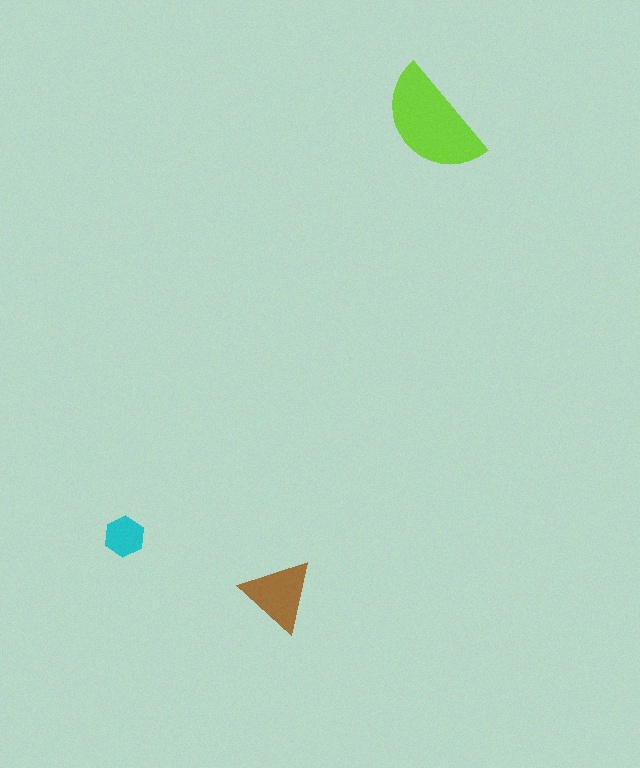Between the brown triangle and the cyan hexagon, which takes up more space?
The brown triangle.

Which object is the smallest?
The cyan hexagon.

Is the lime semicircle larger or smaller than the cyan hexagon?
Larger.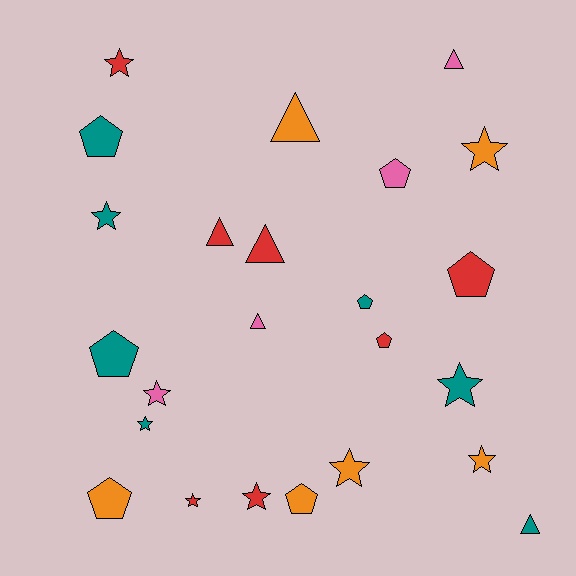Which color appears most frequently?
Teal, with 7 objects.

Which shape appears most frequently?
Star, with 10 objects.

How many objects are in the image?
There are 24 objects.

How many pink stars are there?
There is 1 pink star.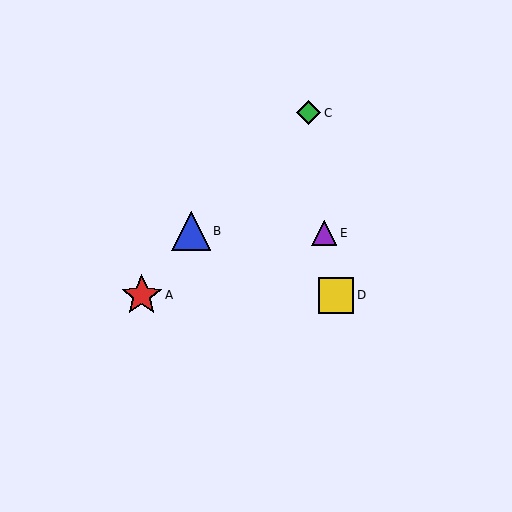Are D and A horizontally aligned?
Yes, both are at y≈295.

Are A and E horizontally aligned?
No, A is at y≈295 and E is at y≈233.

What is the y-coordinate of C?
Object C is at y≈113.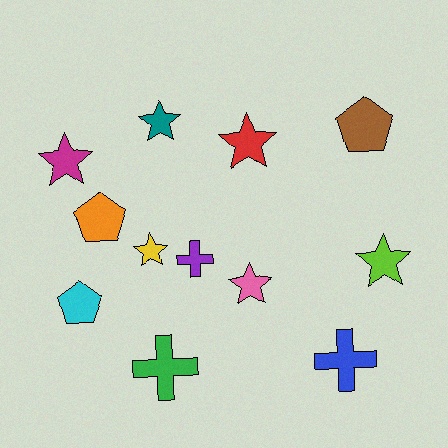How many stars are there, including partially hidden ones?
There are 6 stars.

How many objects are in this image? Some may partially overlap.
There are 12 objects.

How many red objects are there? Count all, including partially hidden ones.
There is 1 red object.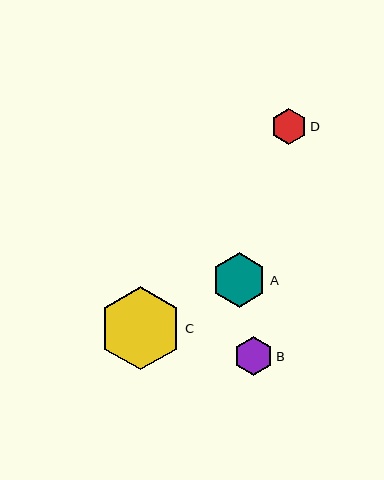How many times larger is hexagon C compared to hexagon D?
Hexagon C is approximately 2.3 times the size of hexagon D.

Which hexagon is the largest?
Hexagon C is the largest with a size of approximately 83 pixels.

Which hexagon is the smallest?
Hexagon D is the smallest with a size of approximately 36 pixels.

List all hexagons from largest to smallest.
From largest to smallest: C, A, B, D.